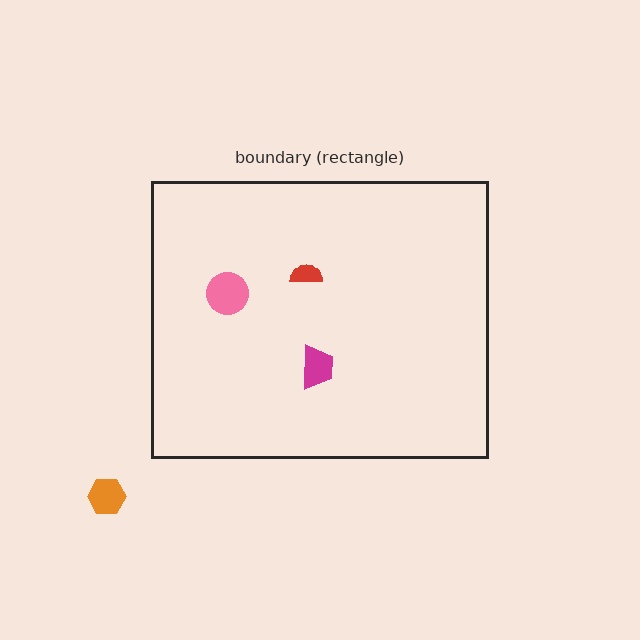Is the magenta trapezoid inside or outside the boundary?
Inside.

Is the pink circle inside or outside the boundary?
Inside.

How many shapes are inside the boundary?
3 inside, 1 outside.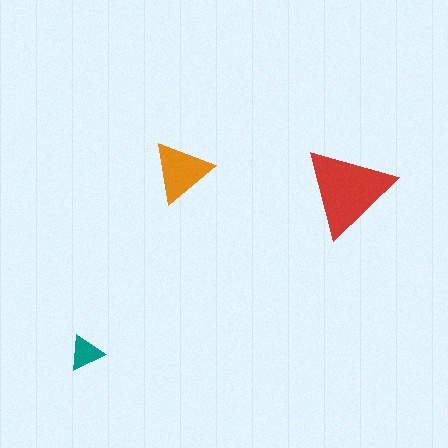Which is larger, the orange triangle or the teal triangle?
The orange one.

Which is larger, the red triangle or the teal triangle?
The red one.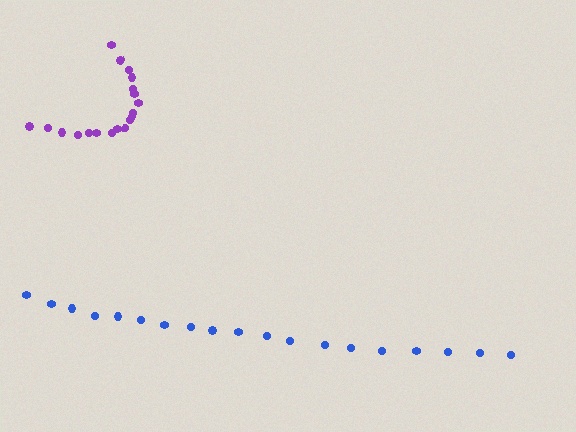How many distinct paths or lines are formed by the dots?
There are 2 distinct paths.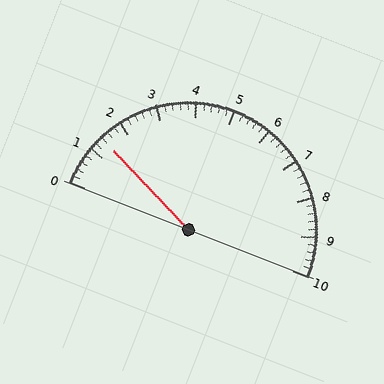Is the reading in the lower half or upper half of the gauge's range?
The reading is in the lower half of the range (0 to 10).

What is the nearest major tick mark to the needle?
The nearest major tick mark is 1.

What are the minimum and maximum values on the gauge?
The gauge ranges from 0 to 10.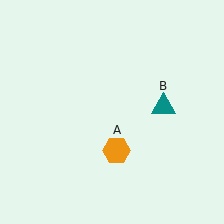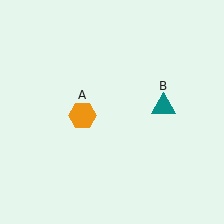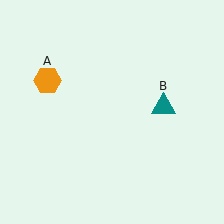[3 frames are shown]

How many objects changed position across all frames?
1 object changed position: orange hexagon (object A).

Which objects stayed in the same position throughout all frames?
Teal triangle (object B) remained stationary.